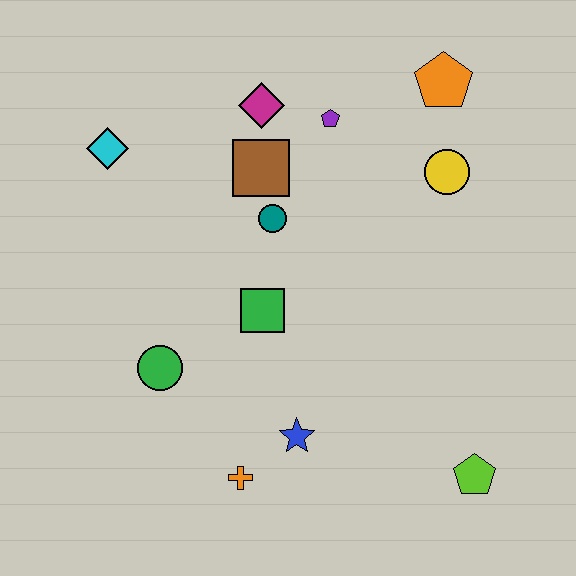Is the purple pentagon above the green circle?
Yes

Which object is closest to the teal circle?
The brown square is closest to the teal circle.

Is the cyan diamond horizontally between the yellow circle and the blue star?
No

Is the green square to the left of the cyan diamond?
No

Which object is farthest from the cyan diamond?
The lime pentagon is farthest from the cyan diamond.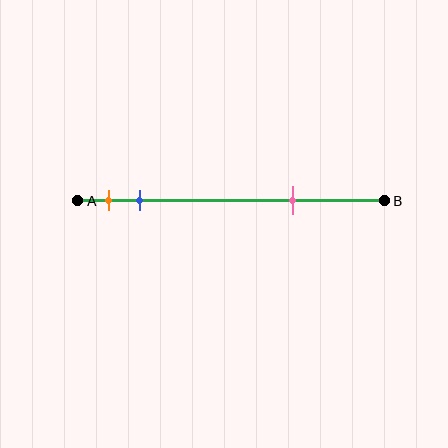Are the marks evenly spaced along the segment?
No, the marks are not evenly spaced.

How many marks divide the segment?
There are 3 marks dividing the segment.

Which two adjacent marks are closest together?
The orange and blue marks are the closest adjacent pair.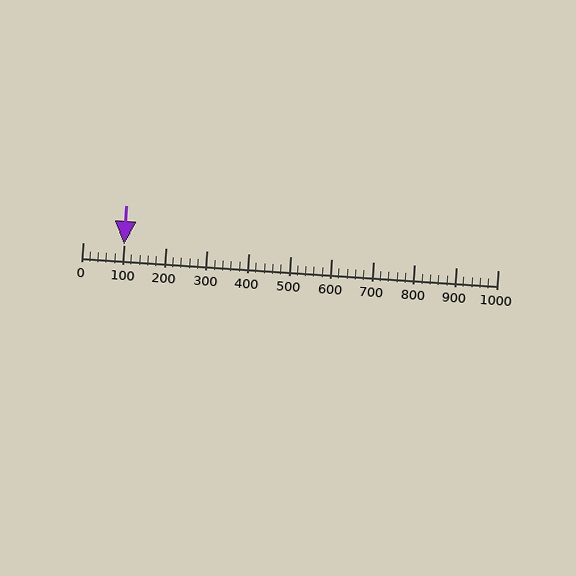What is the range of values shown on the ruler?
The ruler shows values from 0 to 1000.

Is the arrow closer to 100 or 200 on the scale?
The arrow is closer to 100.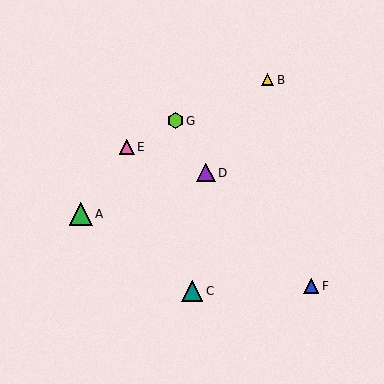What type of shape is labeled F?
Shape F is a blue triangle.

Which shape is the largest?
The green triangle (labeled A) is the largest.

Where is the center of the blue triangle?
The center of the blue triangle is at (311, 286).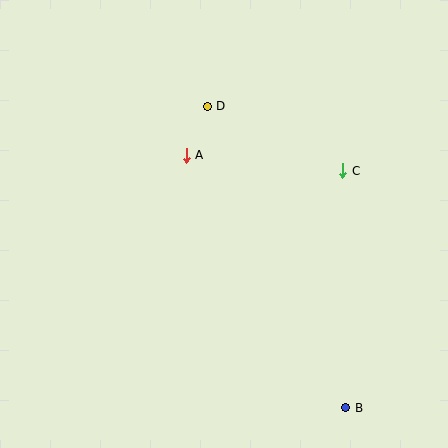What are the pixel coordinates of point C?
Point C is at (343, 171).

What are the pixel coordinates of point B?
Point B is at (346, 408).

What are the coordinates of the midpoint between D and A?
The midpoint between D and A is at (197, 131).